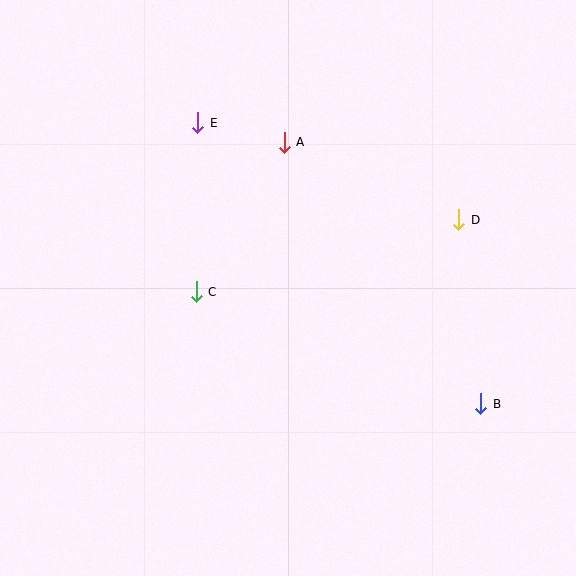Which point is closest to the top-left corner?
Point E is closest to the top-left corner.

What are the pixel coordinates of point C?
Point C is at (196, 292).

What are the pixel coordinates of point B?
Point B is at (481, 404).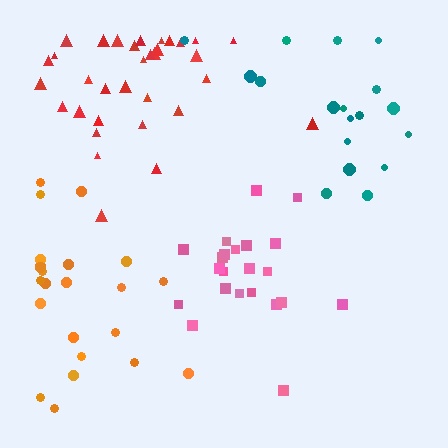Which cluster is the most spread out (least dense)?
Teal.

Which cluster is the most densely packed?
Pink.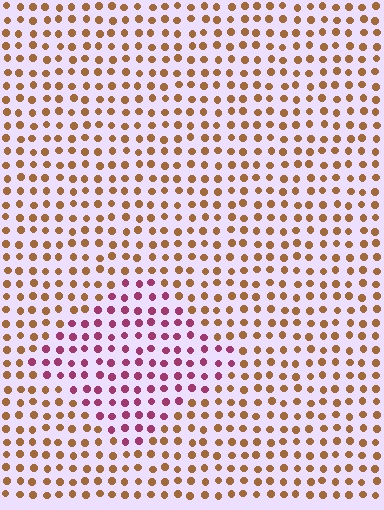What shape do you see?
I see a diamond.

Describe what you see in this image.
The image is filled with small brown elements in a uniform arrangement. A diamond-shaped region is visible where the elements are tinted to a slightly different hue, forming a subtle color boundary.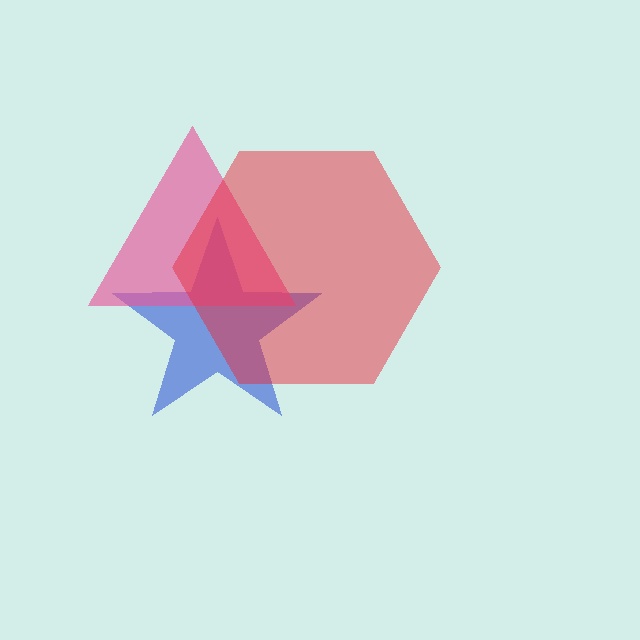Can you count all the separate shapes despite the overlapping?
Yes, there are 3 separate shapes.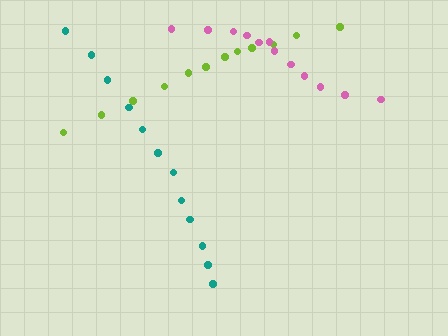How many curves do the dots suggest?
There are 3 distinct paths.